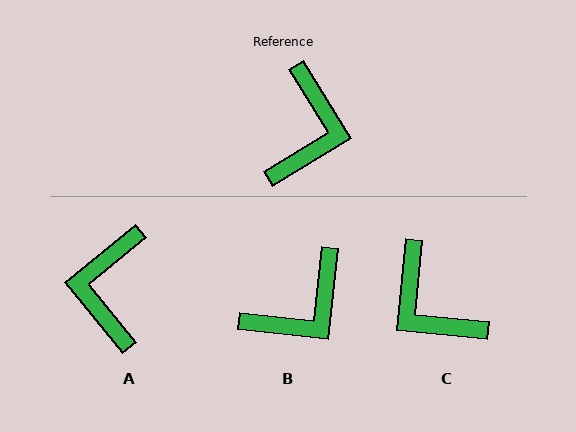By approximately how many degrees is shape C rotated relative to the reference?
Approximately 127 degrees clockwise.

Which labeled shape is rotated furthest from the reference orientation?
A, about 172 degrees away.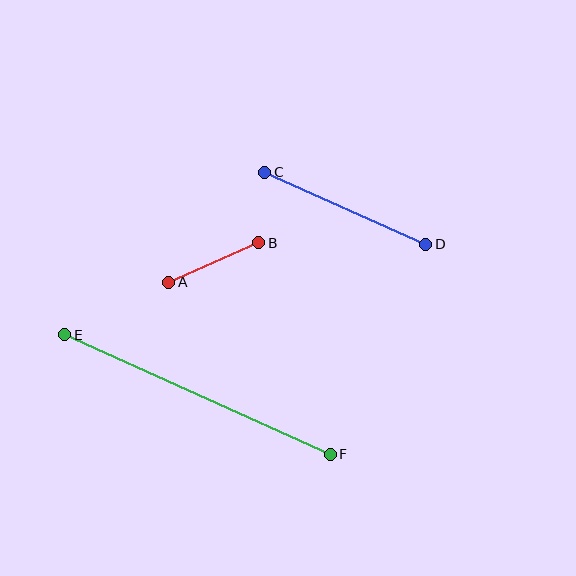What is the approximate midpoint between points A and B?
The midpoint is at approximately (214, 262) pixels.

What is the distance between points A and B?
The distance is approximately 98 pixels.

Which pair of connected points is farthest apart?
Points E and F are farthest apart.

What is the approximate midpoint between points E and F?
The midpoint is at approximately (197, 394) pixels.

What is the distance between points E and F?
The distance is approximately 291 pixels.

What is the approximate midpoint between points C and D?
The midpoint is at approximately (345, 208) pixels.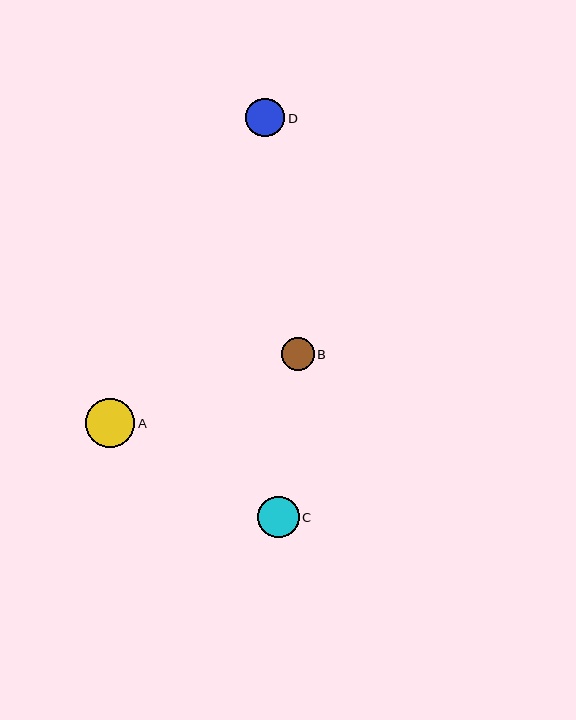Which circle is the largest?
Circle A is the largest with a size of approximately 49 pixels.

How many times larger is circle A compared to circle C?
Circle A is approximately 1.2 times the size of circle C.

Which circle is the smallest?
Circle B is the smallest with a size of approximately 33 pixels.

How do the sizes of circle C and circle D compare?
Circle C and circle D are approximately the same size.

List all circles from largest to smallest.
From largest to smallest: A, C, D, B.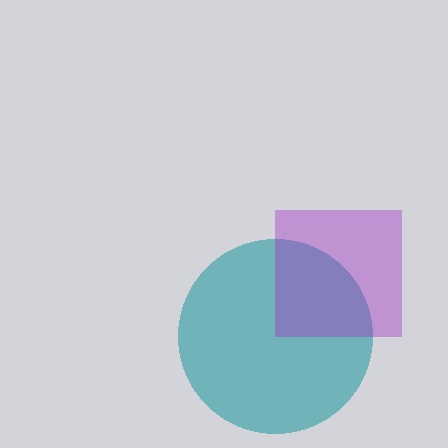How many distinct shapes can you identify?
There are 2 distinct shapes: a teal circle, a purple square.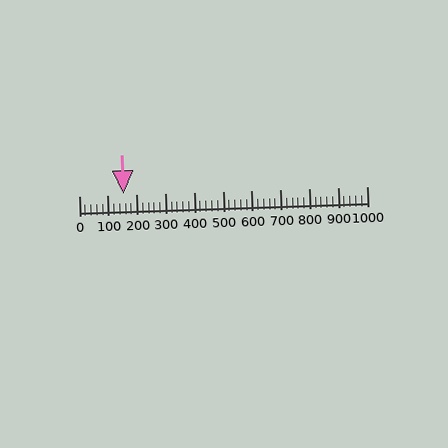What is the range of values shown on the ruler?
The ruler shows values from 0 to 1000.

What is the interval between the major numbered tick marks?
The major tick marks are spaced 100 units apart.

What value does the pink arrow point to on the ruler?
The pink arrow points to approximately 154.